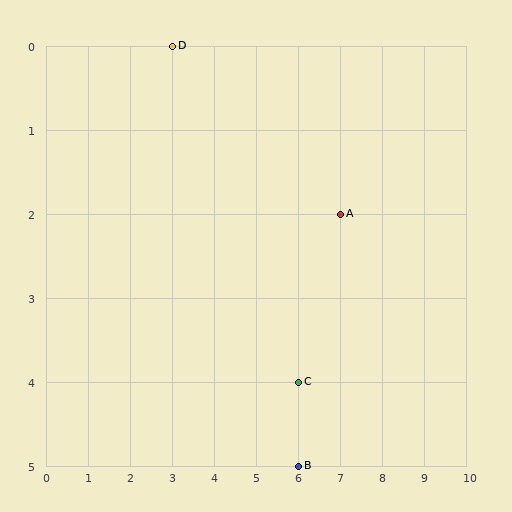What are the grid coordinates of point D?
Point D is at grid coordinates (3, 0).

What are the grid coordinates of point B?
Point B is at grid coordinates (6, 5).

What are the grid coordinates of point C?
Point C is at grid coordinates (6, 4).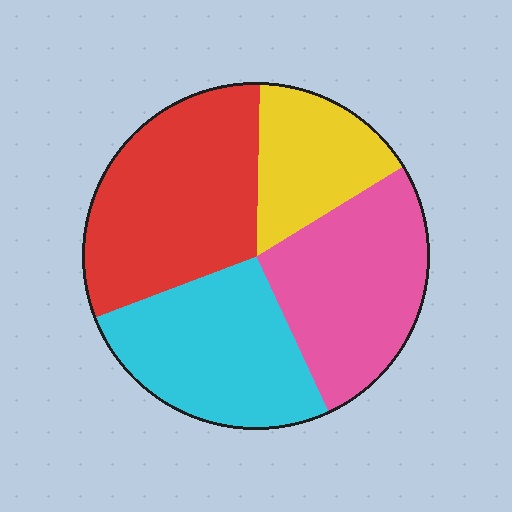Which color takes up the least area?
Yellow, at roughly 15%.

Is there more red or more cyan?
Red.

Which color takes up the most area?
Red, at roughly 30%.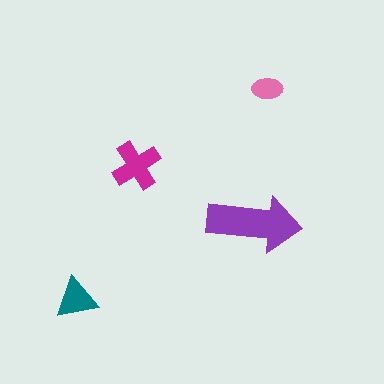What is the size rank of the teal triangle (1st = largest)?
3rd.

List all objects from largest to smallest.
The purple arrow, the magenta cross, the teal triangle, the pink ellipse.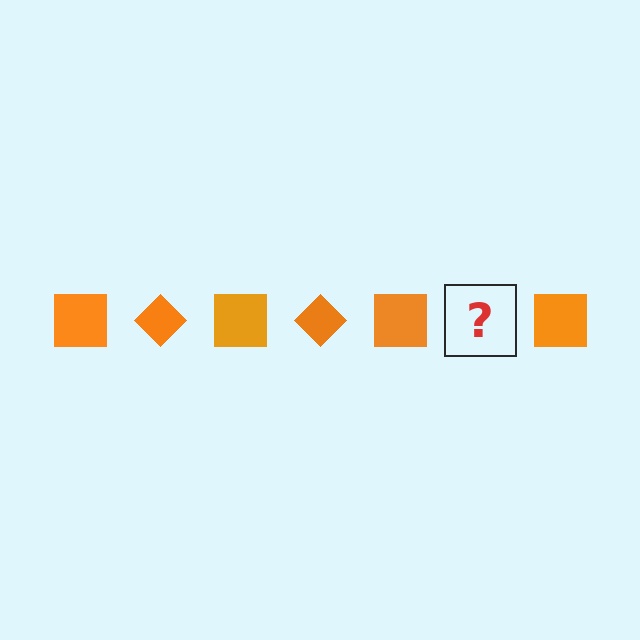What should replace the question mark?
The question mark should be replaced with an orange diamond.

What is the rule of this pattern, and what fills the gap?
The rule is that the pattern cycles through square, diamond shapes in orange. The gap should be filled with an orange diamond.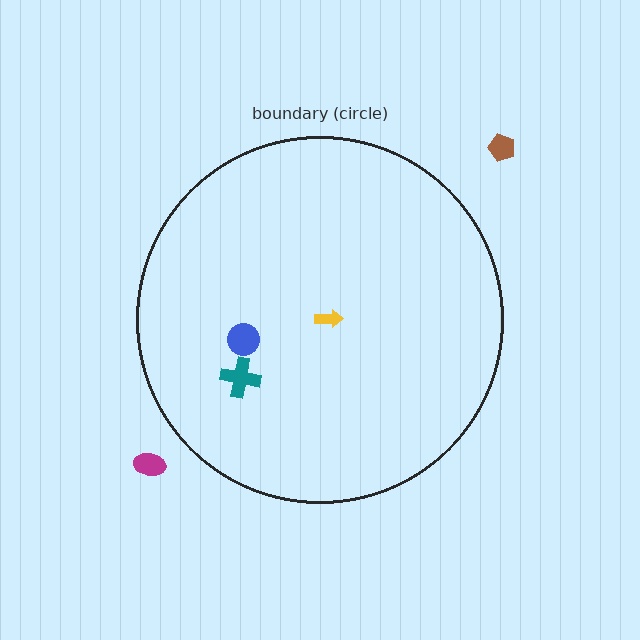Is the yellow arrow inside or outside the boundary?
Inside.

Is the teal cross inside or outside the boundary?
Inside.